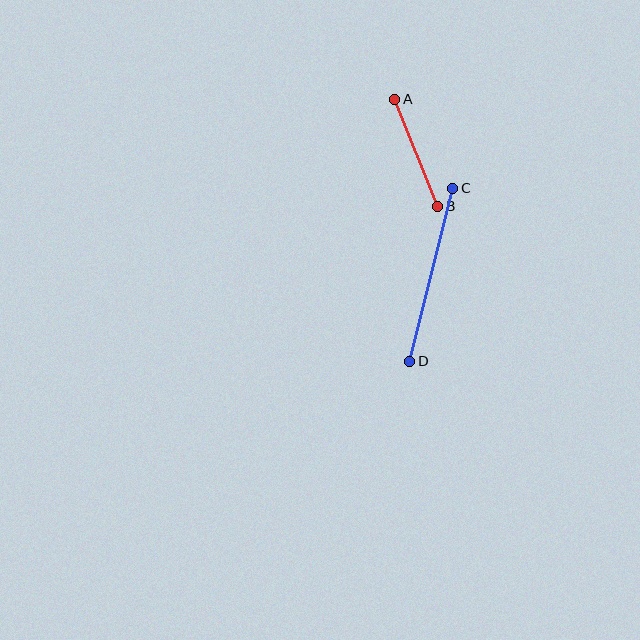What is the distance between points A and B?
The distance is approximately 115 pixels.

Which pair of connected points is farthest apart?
Points C and D are farthest apart.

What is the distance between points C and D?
The distance is approximately 178 pixels.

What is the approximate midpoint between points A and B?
The midpoint is at approximately (416, 153) pixels.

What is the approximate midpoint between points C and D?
The midpoint is at approximately (431, 275) pixels.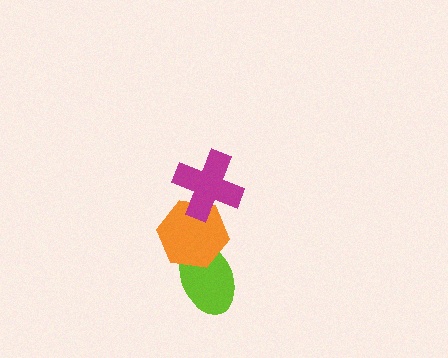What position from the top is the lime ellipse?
The lime ellipse is 3rd from the top.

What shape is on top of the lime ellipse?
The orange hexagon is on top of the lime ellipse.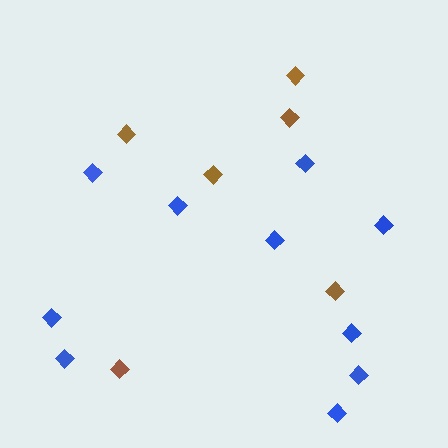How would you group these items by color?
There are 2 groups: one group of blue diamonds (10) and one group of brown diamonds (6).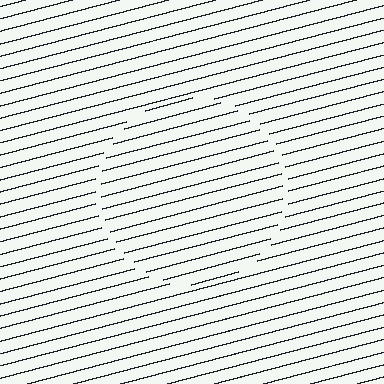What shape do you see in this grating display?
An illusory circle. The interior of the shape contains the same grating, shifted by half a period — the contour is defined by the phase discontinuity where line-ends from the inner and outer gratings abut.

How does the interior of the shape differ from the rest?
The interior of the shape contains the same grating, shifted by half a period — the contour is defined by the phase discontinuity where line-ends from the inner and outer gratings abut.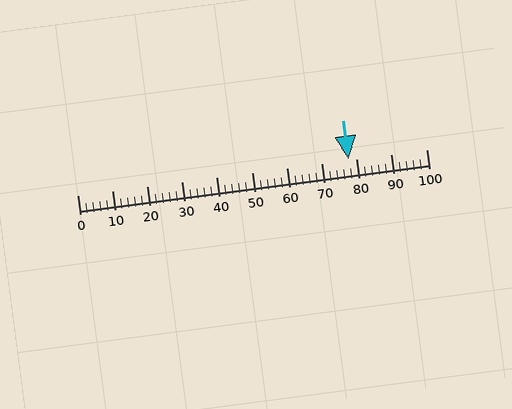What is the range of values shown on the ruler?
The ruler shows values from 0 to 100.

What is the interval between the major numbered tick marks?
The major tick marks are spaced 10 units apart.